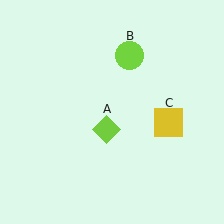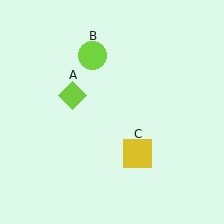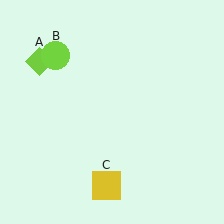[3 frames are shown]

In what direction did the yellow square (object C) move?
The yellow square (object C) moved down and to the left.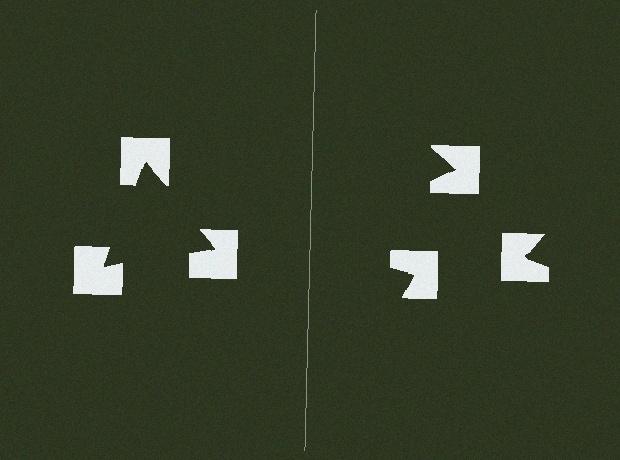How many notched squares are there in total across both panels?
6 — 3 on each side.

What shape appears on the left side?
An illusory triangle.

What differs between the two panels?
The notched squares are positioned identically on both sides; only the wedge orientations differ. On the left they align to a triangle; on the right they are misaligned.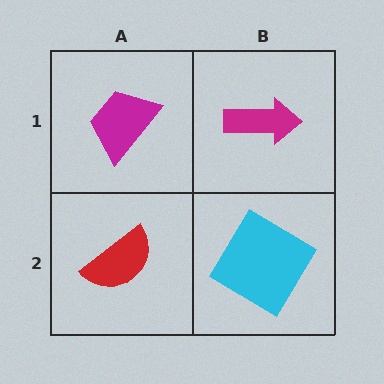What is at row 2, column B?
A cyan diamond.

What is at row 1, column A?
A magenta trapezoid.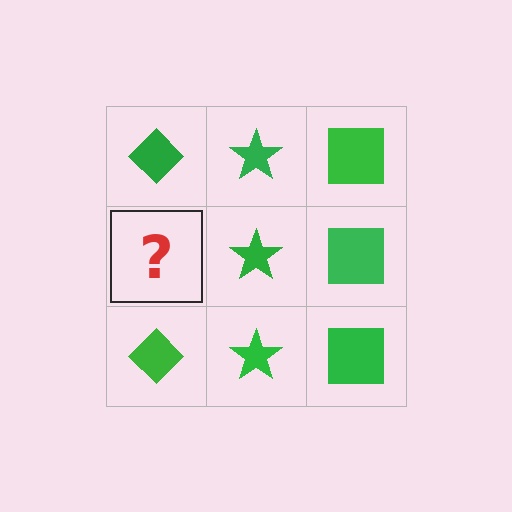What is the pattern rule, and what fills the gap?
The rule is that each column has a consistent shape. The gap should be filled with a green diamond.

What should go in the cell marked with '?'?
The missing cell should contain a green diamond.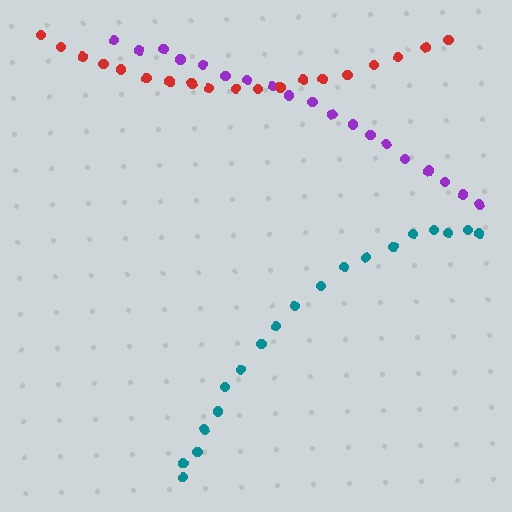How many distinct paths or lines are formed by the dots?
There are 3 distinct paths.